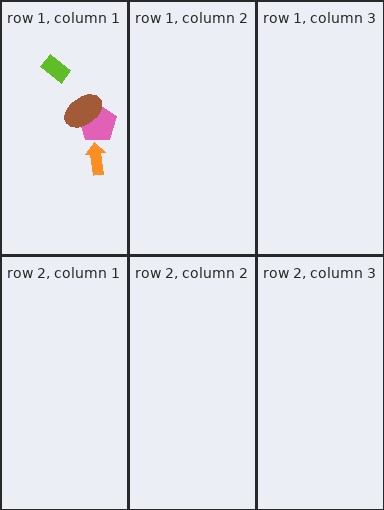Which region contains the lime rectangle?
The row 1, column 1 region.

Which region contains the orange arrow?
The row 1, column 1 region.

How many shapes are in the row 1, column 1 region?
4.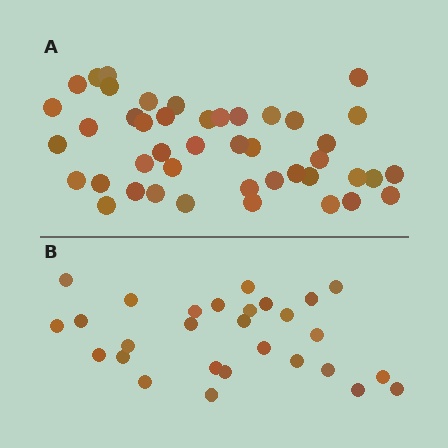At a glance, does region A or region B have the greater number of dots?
Region A (the top region) has more dots.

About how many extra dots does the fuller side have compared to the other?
Region A has approximately 15 more dots than region B.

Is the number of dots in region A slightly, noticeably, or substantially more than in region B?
Region A has substantially more. The ratio is roughly 1.6 to 1.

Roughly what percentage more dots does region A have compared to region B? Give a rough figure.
About 55% more.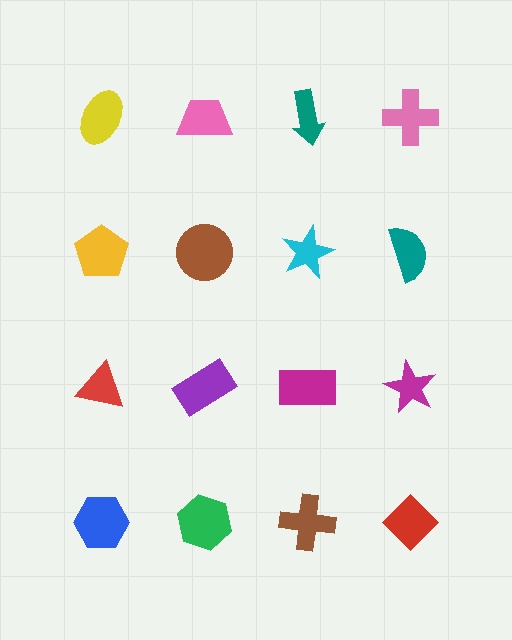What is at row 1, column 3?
A teal arrow.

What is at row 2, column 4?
A teal semicircle.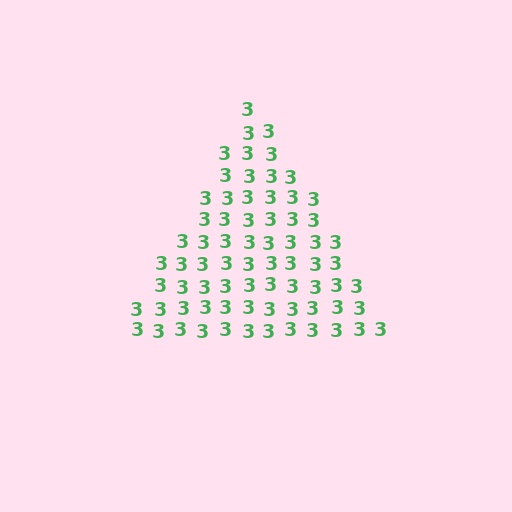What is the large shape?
The large shape is a triangle.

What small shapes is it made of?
It is made of small digit 3's.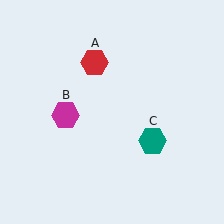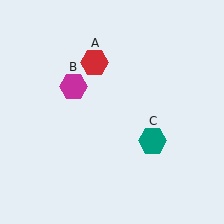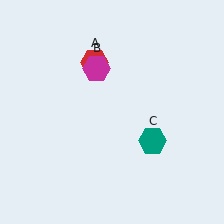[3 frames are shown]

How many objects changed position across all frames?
1 object changed position: magenta hexagon (object B).